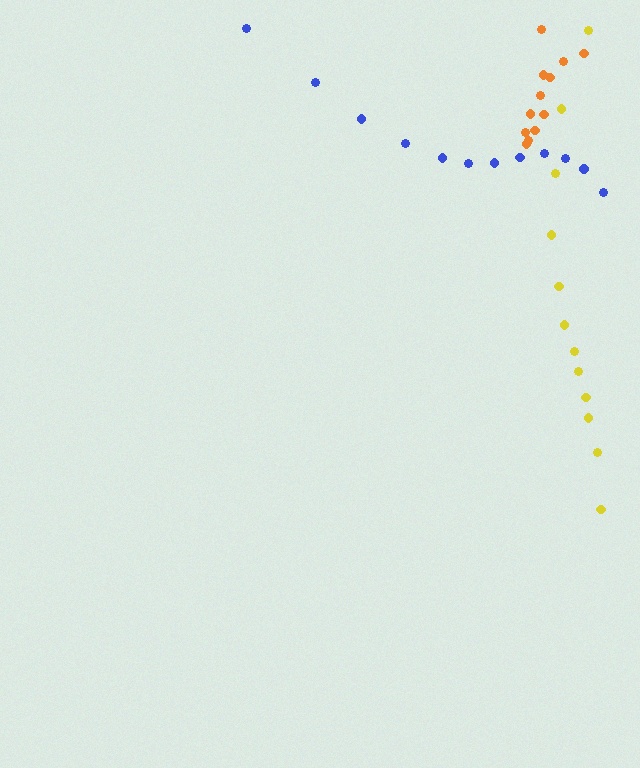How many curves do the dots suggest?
There are 3 distinct paths.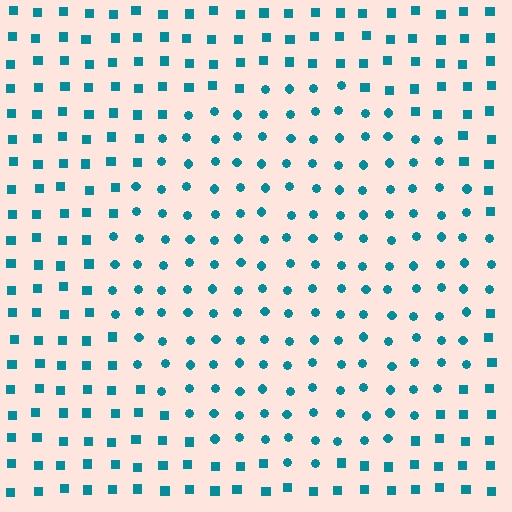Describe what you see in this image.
The image is filled with small teal elements arranged in a uniform grid. A circle-shaped region contains circles, while the surrounding area contains squares. The boundary is defined purely by the change in element shape.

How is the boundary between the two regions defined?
The boundary is defined by a change in element shape: circles inside vs. squares outside. All elements share the same color and spacing.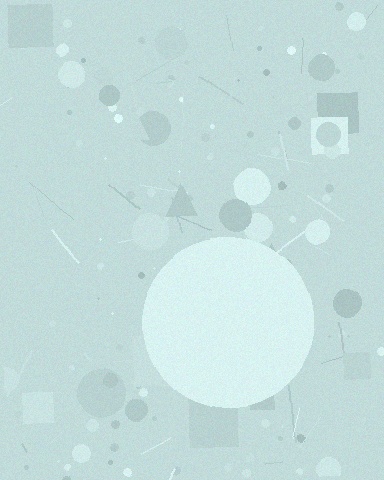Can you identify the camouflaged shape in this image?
The camouflaged shape is a circle.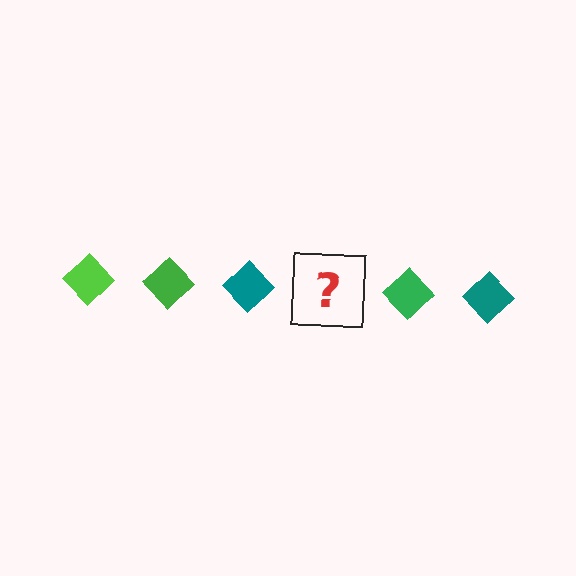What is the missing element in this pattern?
The missing element is a lime diamond.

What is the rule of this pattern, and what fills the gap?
The rule is that the pattern cycles through lime, green, teal diamonds. The gap should be filled with a lime diamond.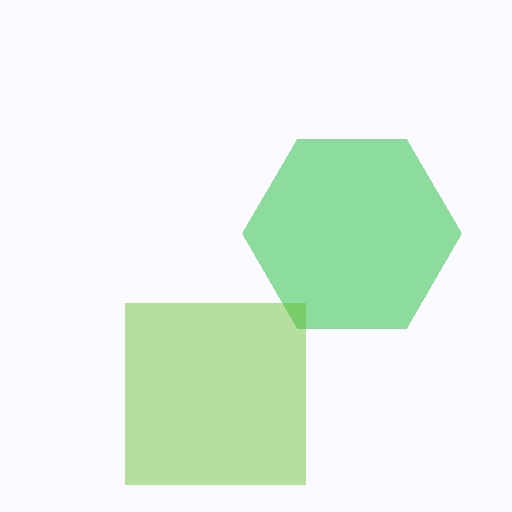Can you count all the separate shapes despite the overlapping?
Yes, there are 2 separate shapes.